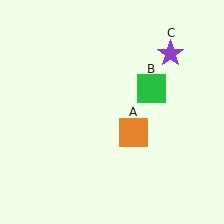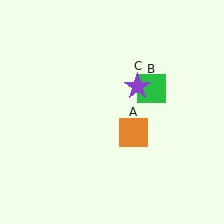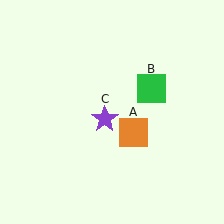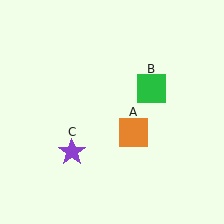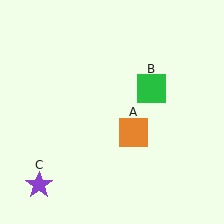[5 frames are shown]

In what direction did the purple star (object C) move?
The purple star (object C) moved down and to the left.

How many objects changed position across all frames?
1 object changed position: purple star (object C).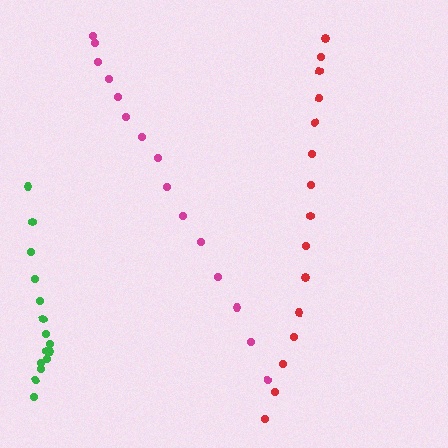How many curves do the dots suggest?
There are 3 distinct paths.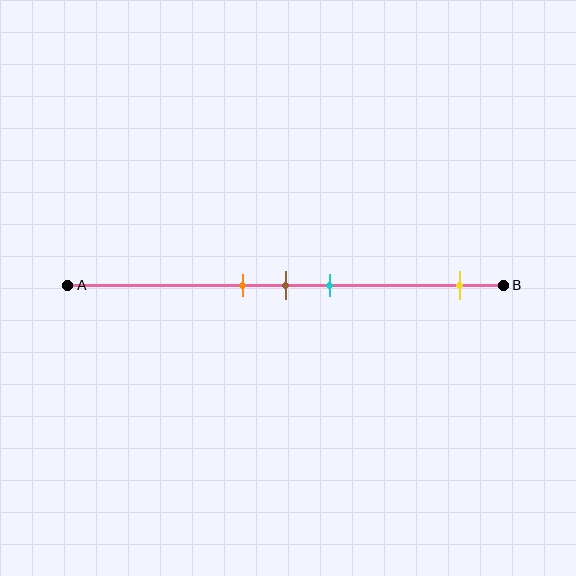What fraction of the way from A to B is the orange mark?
The orange mark is approximately 40% (0.4) of the way from A to B.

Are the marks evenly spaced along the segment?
No, the marks are not evenly spaced.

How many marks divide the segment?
There are 4 marks dividing the segment.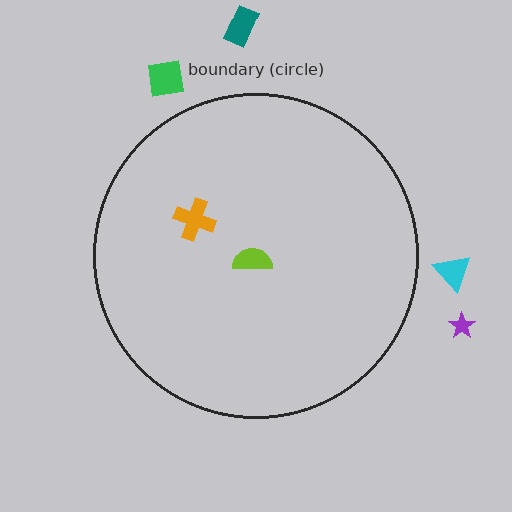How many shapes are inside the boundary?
2 inside, 4 outside.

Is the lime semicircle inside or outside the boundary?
Inside.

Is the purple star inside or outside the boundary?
Outside.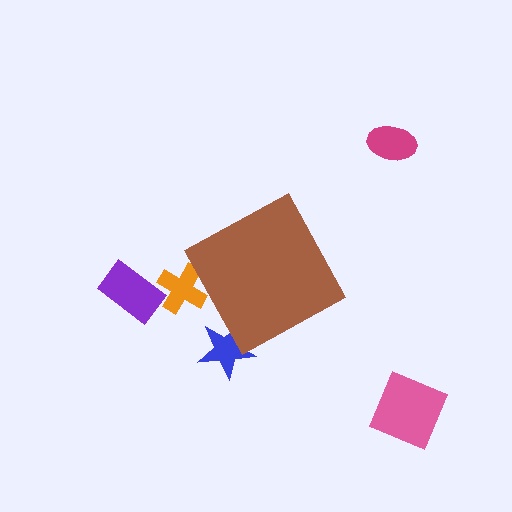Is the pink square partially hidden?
No, the pink square is fully visible.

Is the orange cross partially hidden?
Yes, the orange cross is partially hidden behind the brown diamond.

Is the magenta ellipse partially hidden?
No, the magenta ellipse is fully visible.